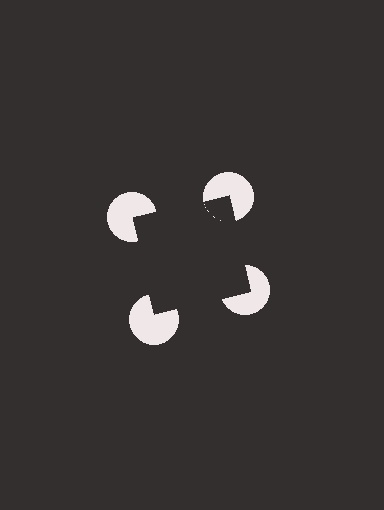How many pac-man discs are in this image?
There are 4 — one at each vertex of the illusory square.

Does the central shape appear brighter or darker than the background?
It typically appears slightly darker than the background, even though no actual brightness change is drawn.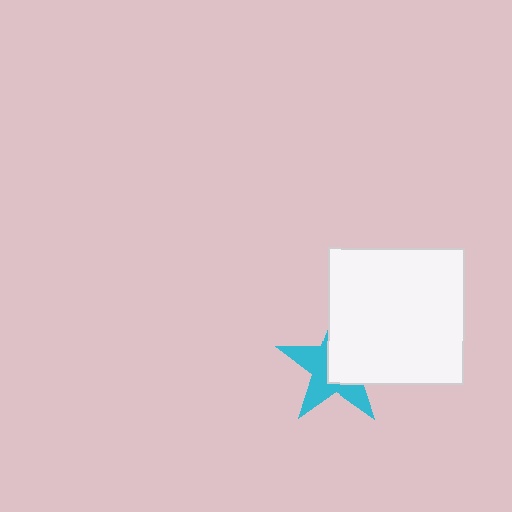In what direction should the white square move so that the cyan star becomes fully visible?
The white square should move toward the upper-right. That is the shortest direction to clear the overlap and leave the cyan star fully visible.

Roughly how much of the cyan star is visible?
About half of it is visible (roughly 49%).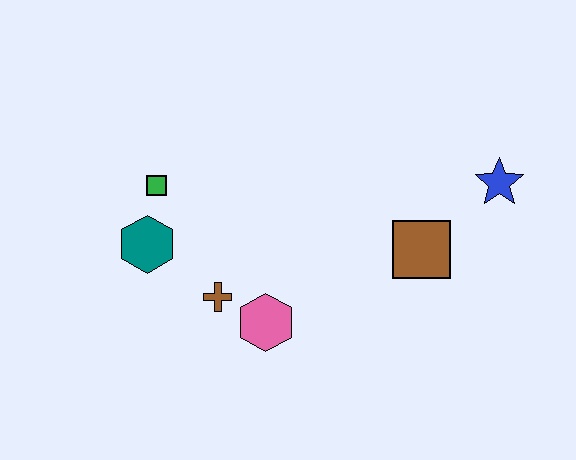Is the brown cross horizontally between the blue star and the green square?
Yes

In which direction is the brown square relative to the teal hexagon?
The brown square is to the right of the teal hexagon.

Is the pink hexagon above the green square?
No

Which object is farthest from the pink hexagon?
The blue star is farthest from the pink hexagon.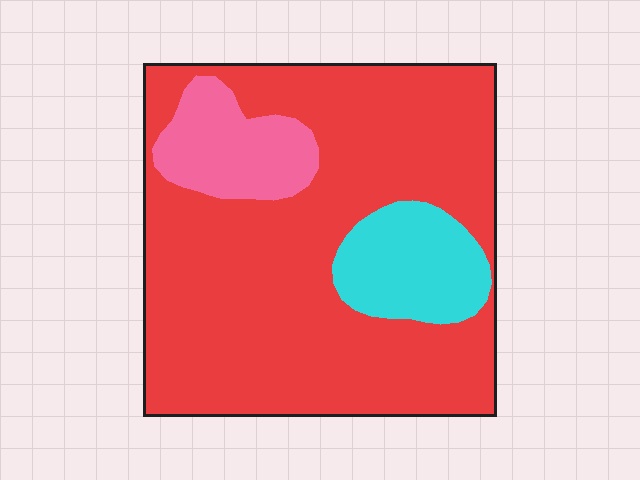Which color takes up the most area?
Red, at roughly 75%.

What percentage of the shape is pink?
Pink takes up about one tenth (1/10) of the shape.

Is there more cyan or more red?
Red.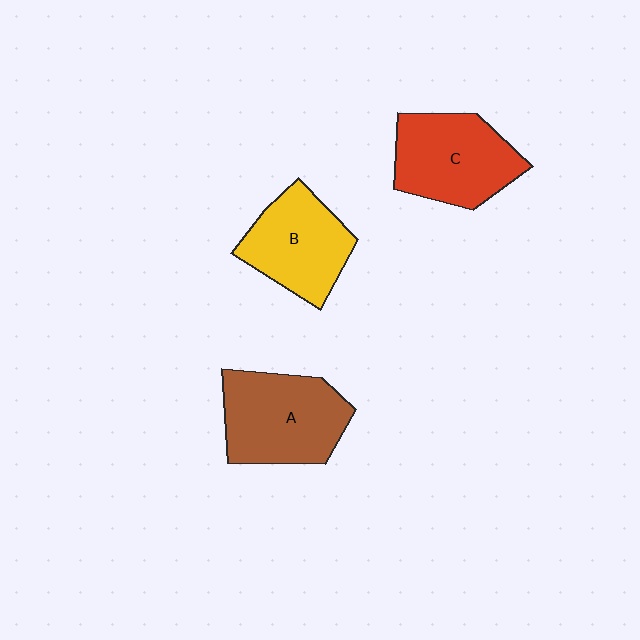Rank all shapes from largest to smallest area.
From largest to smallest: A (brown), C (red), B (yellow).